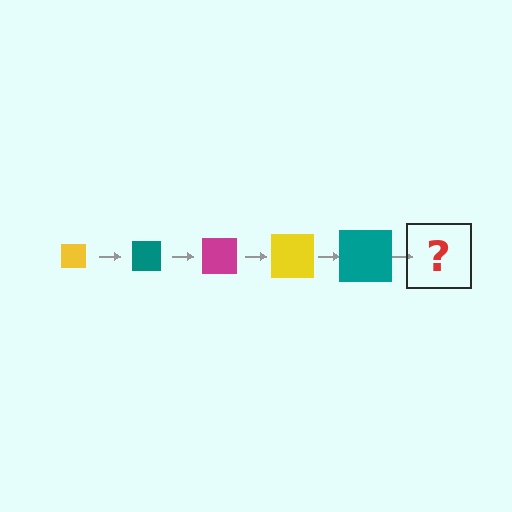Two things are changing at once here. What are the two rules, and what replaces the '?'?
The two rules are that the square grows larger each step and the color cycles through yellow, teal, and magenta. The '?' should be a magenta square, larger than the previous one.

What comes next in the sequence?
The next element should be a magenta square, larger than the previous one.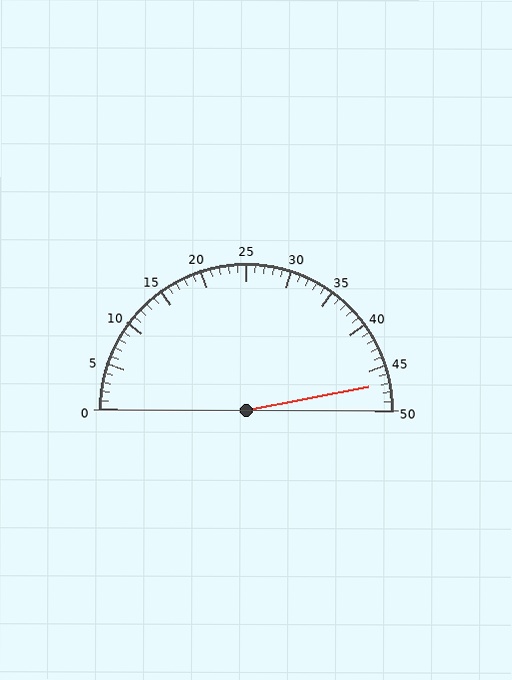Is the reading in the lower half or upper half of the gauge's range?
The reading is in the upper half of the range (0 to 50).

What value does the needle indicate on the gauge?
The needle indicates approximately 47.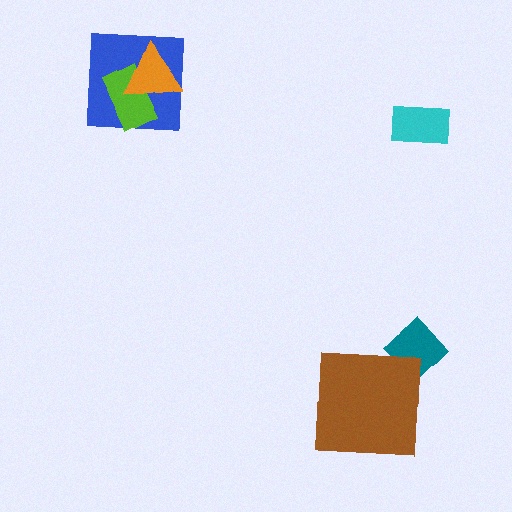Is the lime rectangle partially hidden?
Yes, it is partially covered by another shape.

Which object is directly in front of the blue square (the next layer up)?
The lime rectangle is directly in front of the blue square.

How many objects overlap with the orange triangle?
2 objects overlap with the orange triangle.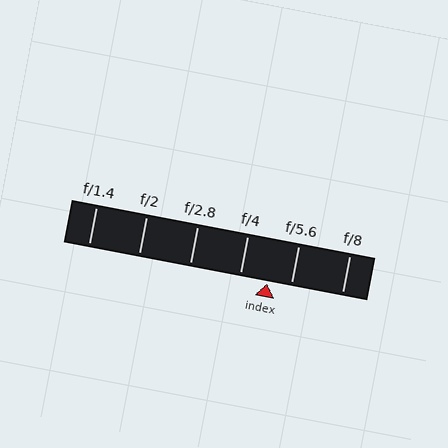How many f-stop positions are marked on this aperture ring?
There are 6 f-stop positions marked.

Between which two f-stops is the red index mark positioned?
The index mark is between f/4 and f/5.6.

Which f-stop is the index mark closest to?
The index mark is closest to f/5.6.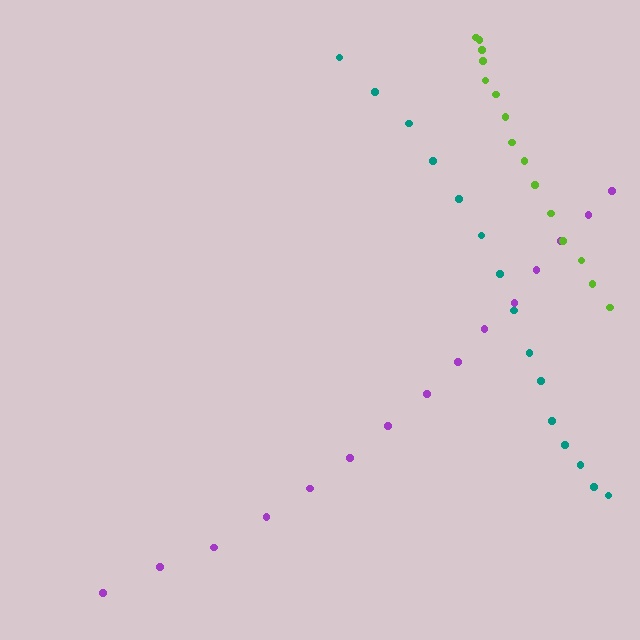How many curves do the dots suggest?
There are 3 distinct paths.